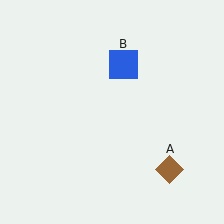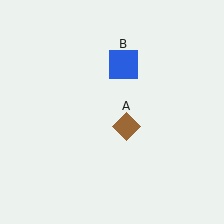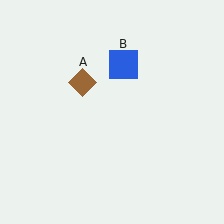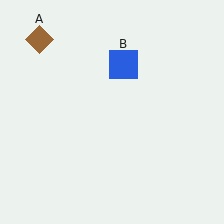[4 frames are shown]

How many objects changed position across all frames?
1 object changed position: brown diamond (object A).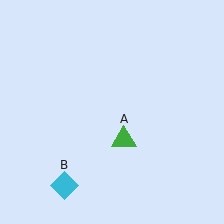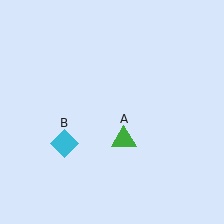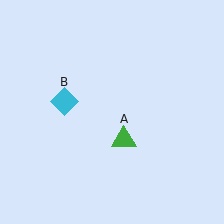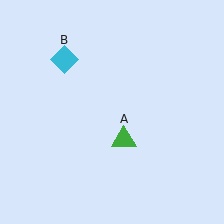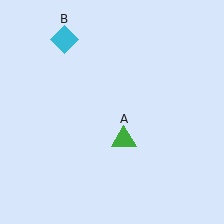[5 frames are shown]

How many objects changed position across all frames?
1 object changed position: cyan diamond (object B).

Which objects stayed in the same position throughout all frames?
Green triangle (object A) remained stationary.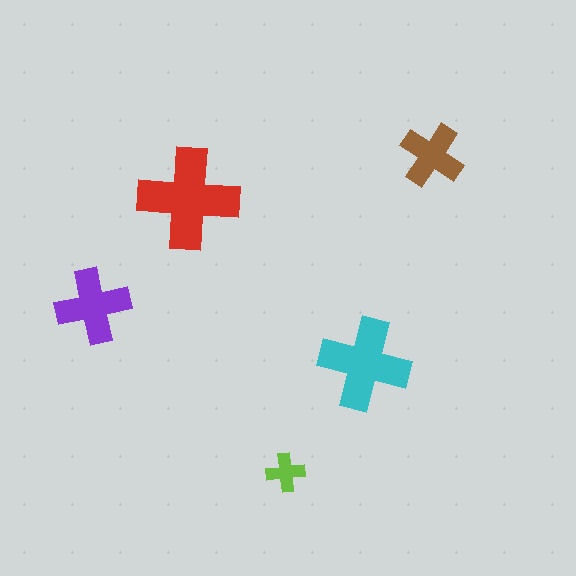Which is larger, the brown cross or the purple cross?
The purple one.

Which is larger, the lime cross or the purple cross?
The purple one.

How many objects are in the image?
There are 5 objects in the image.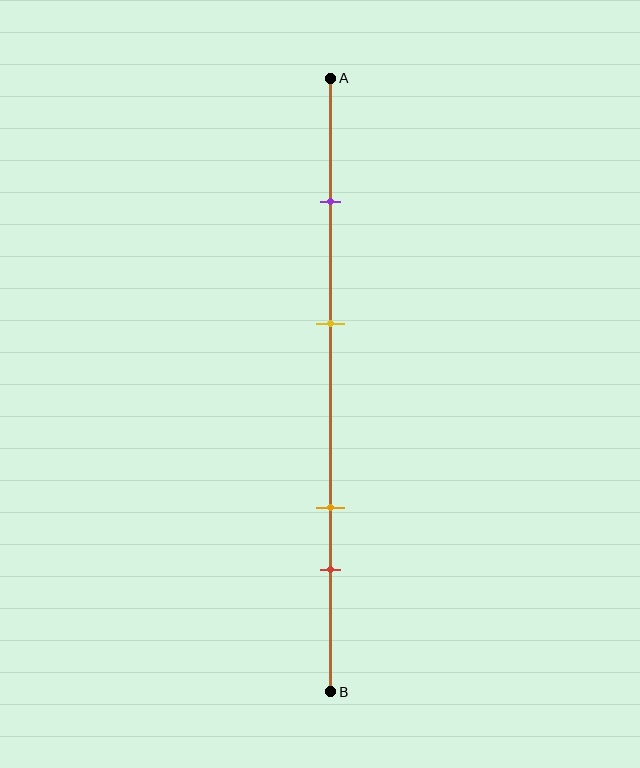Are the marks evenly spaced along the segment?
No, the marks are not evenly spaced.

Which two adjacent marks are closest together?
The orange and red marks are the closest adjacent pair.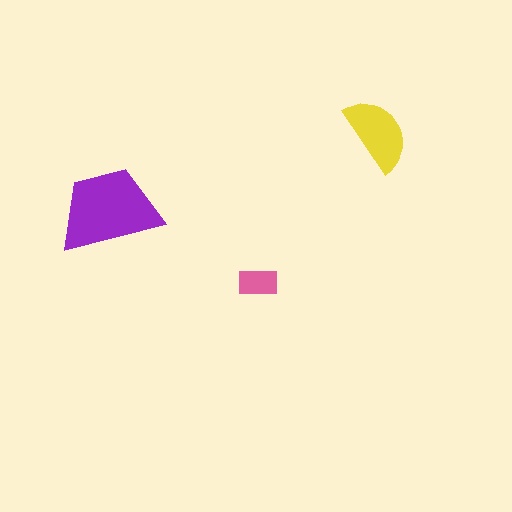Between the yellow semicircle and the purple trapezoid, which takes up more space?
The purple trapezoid.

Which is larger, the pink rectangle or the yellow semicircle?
The yellow semicircle.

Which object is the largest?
The purple trapezoid.